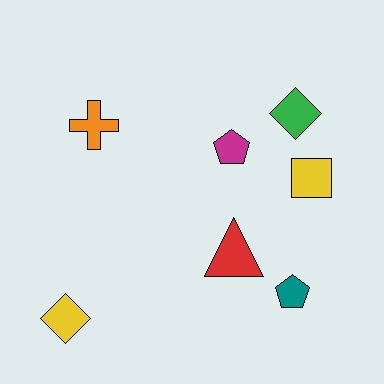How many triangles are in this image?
There is 1 triangle.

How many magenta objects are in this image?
There is 1 magenta object.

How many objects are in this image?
There are 7 objects.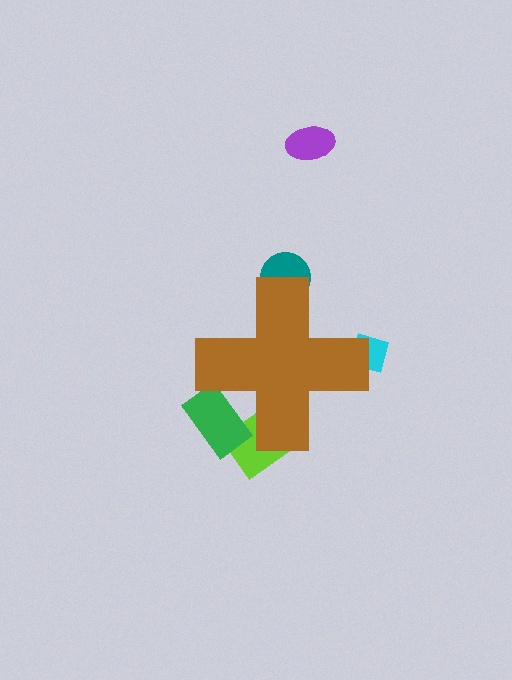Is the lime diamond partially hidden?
Yes, the lime diamond is partially hidden behind the brown cross.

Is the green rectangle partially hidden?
Yes, the green rectangle is partially hidden behind the brown cross.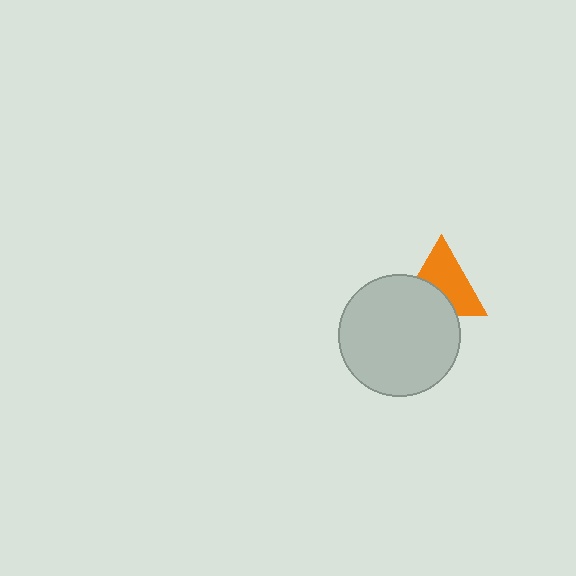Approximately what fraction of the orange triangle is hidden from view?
Roughly 39% of the orange triangle is hidden behind the light gray circle.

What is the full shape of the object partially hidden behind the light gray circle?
The partially hidden object is an orange triangle.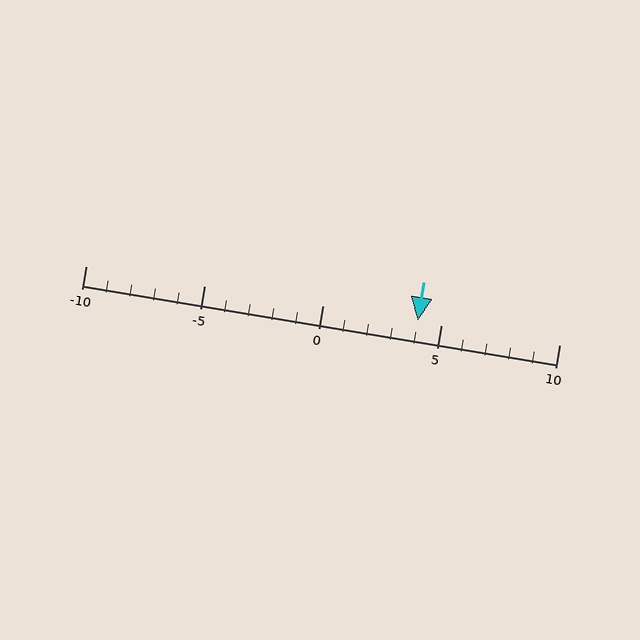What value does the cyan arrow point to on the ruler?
The cyan arrow points to approximately 4.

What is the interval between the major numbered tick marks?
The major tick marks are spaced 5 units apart.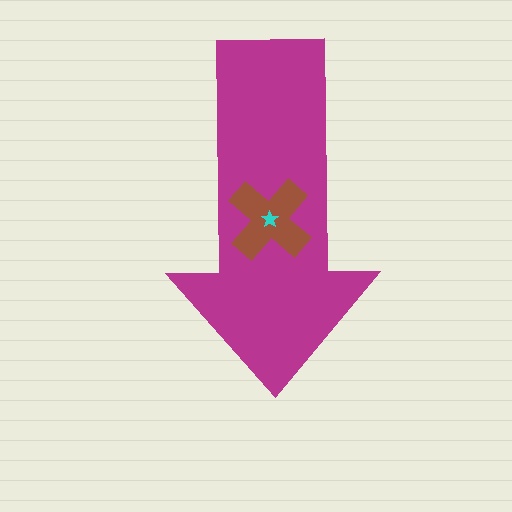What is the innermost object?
The cyan star.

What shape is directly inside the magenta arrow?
The brown cross.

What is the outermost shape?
The magenta arrow.